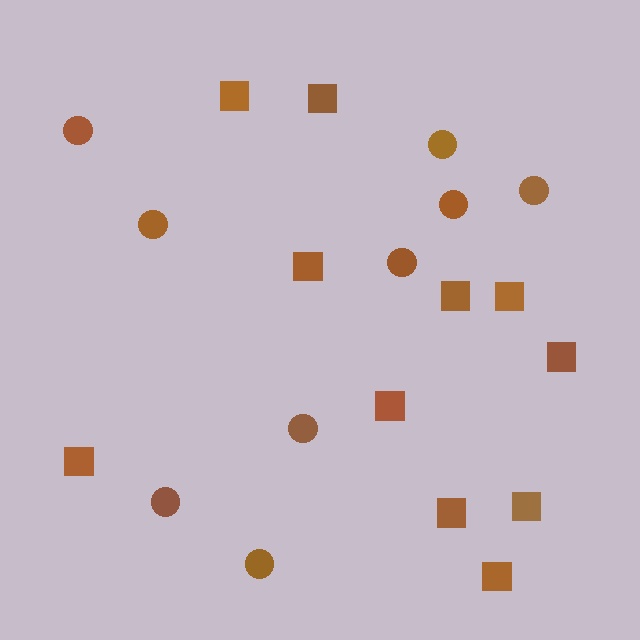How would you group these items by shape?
There are 2 groups: one group of squares (11) and one group of circles (9).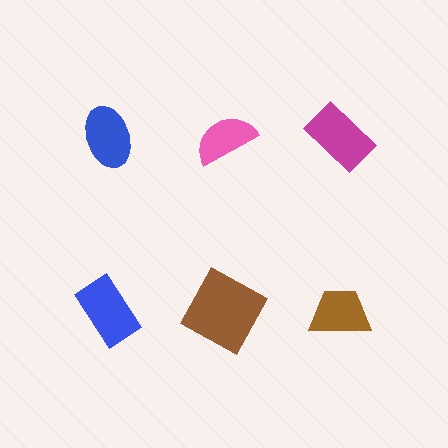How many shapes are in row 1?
3 shapes.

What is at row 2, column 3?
A brown trapezoid.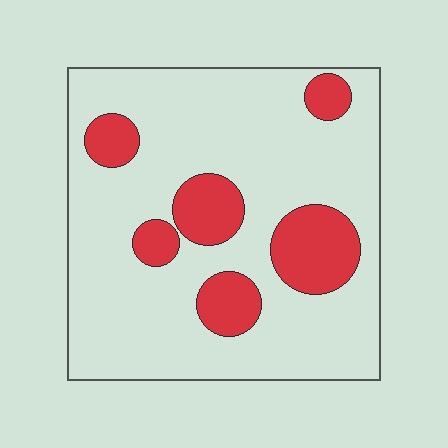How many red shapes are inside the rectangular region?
6.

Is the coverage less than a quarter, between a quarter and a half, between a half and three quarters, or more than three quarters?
Less than a quarter.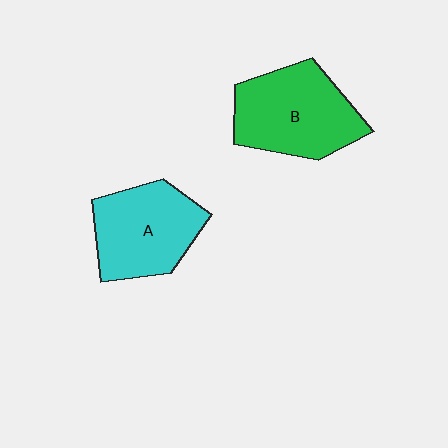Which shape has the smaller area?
Shape A (cyan).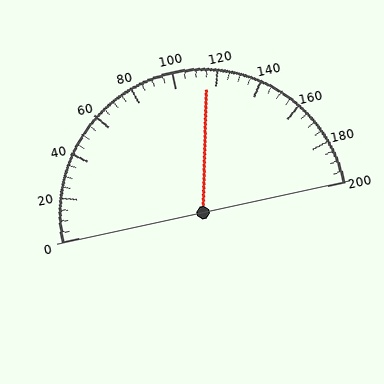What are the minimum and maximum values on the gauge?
The gauge ranges from 0 to 200.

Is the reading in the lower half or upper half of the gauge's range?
The reading is in the upper half of the range (0 to 200).